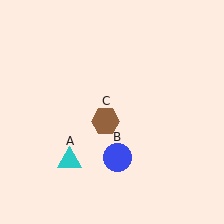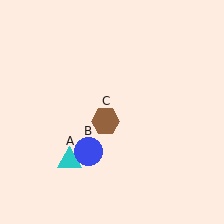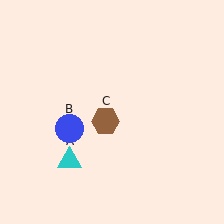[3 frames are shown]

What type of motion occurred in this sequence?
The blue circle (object B) rotated clockwise around the center of the scene.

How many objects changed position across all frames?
1 object changed position: blue circle (object B).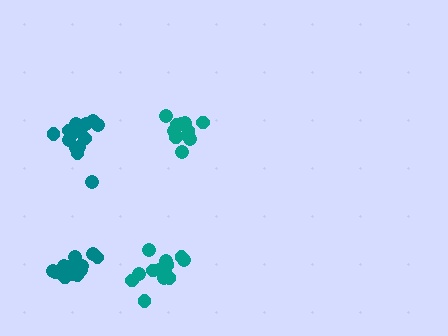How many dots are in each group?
Group 1: 11 dots, Group 2: 14 dots, Group 3: 13 dots, Group 4: 14 dots (52 total).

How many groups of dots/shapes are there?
There are 4 groups.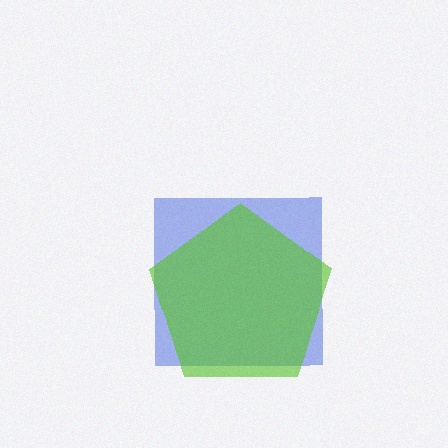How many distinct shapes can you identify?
There are 2 distinct shapes: a blue square, a lime pentagon.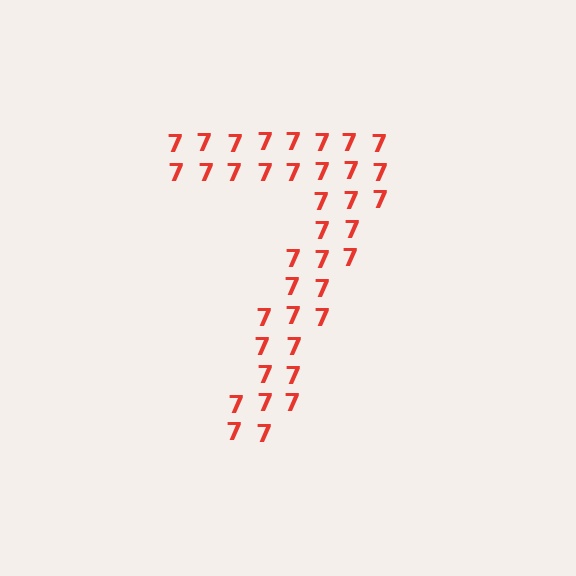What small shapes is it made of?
It is made of small digit 7's.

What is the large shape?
The large shape is the digit 7.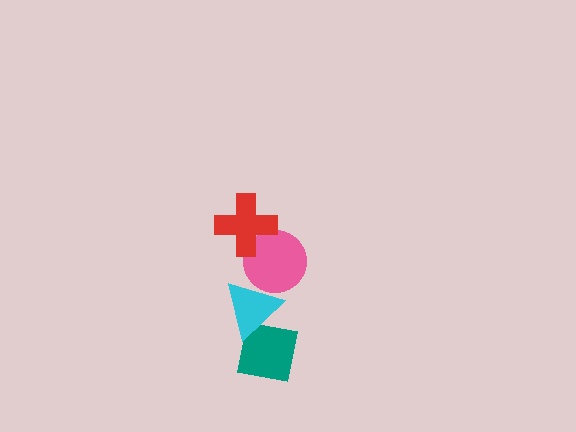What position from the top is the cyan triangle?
The cyan triangle is 3rd from the top.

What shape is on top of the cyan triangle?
The pink circle is on top of the cyan triangle.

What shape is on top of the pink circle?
The red cross is on top of the pink circle.